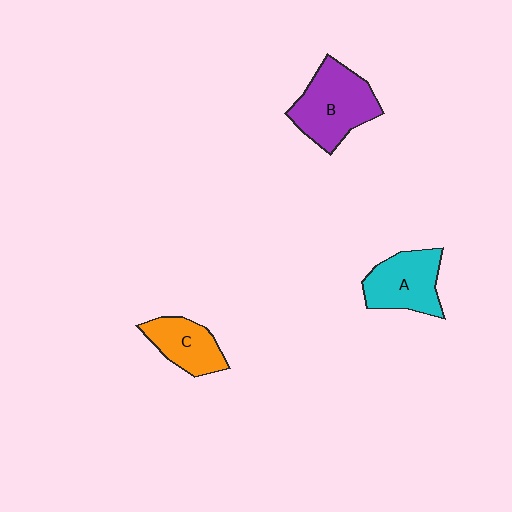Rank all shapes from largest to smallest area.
From largest to smallest: B (purple), A (cyan), C (orange).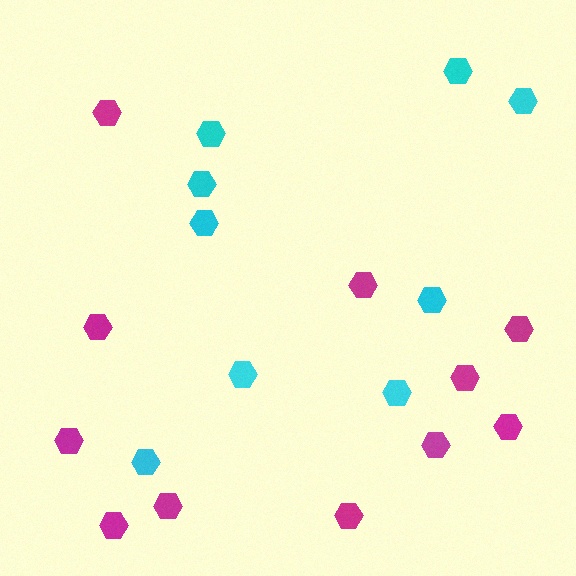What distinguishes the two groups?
There are 2 groups: one group of magenta hexagons (11) and one group of cyan hexagons (9).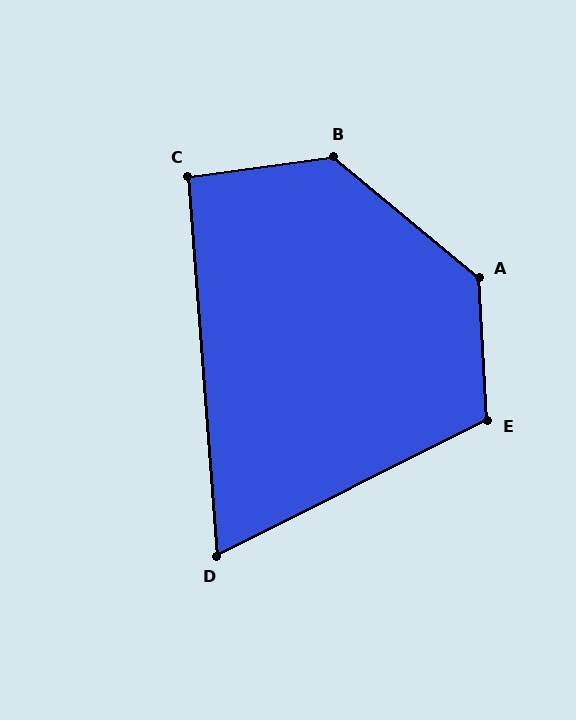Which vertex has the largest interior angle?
A, at approximately 133 degrees.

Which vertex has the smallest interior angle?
D, at approximately 68 degrees.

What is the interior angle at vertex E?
Approximately 113 degrees (obtuse).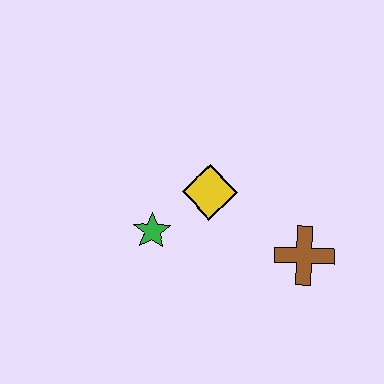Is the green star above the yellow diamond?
No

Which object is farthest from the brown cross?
The green star is farthest from the brown cross.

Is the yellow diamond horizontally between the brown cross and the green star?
Yes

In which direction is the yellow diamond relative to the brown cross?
The yellow diamond is to the left of the brown cross.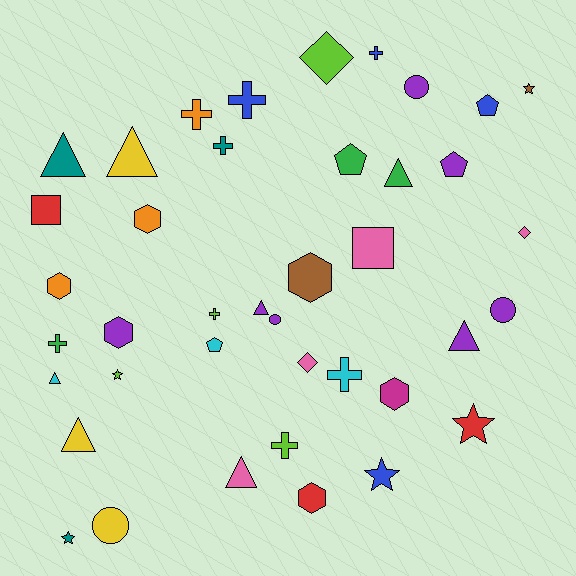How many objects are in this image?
There are 40 objects.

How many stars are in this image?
There are 5 stars.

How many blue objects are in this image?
There are 4 blue objects.